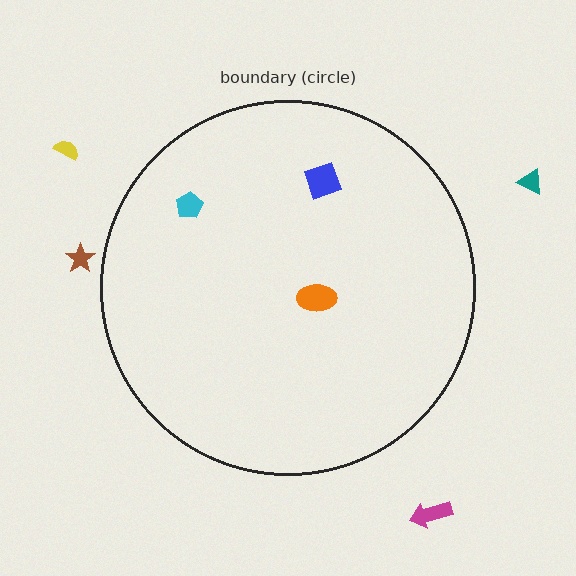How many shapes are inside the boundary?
3 inside, 4 outside.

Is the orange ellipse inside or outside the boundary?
Inside.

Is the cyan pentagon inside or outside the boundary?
Inside.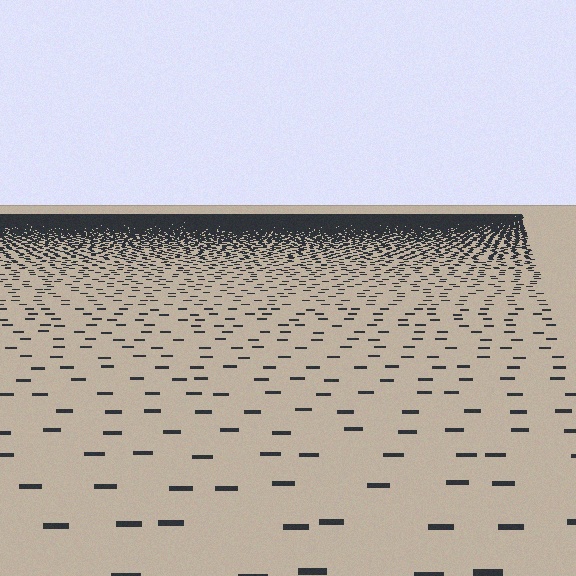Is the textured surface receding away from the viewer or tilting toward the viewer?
The surface is receding away from the viewer. Texture elements get smaller and denser toward the top.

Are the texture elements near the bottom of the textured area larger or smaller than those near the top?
Larger. Near the bottom, elements are closer to the viewer and appear at a bigger on-screen size.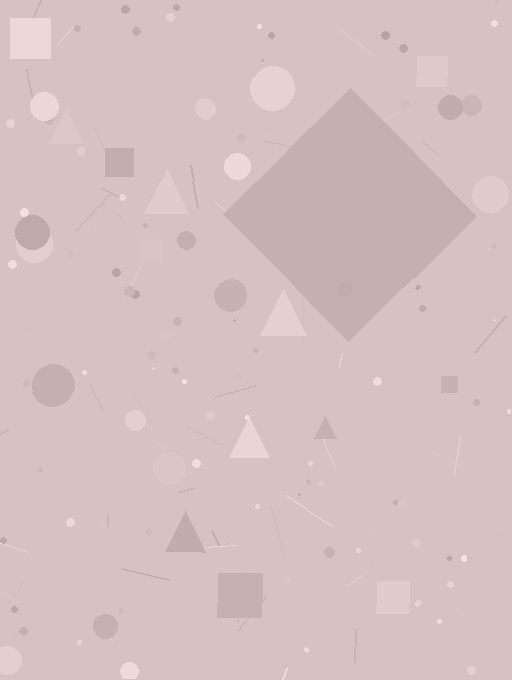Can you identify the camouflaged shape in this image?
The camouflaged shape is a diamond.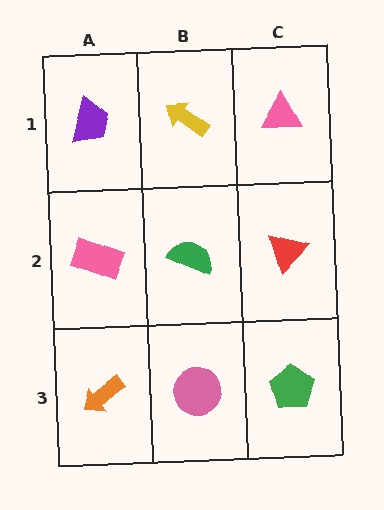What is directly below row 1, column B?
A green semicircle.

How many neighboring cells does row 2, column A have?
3.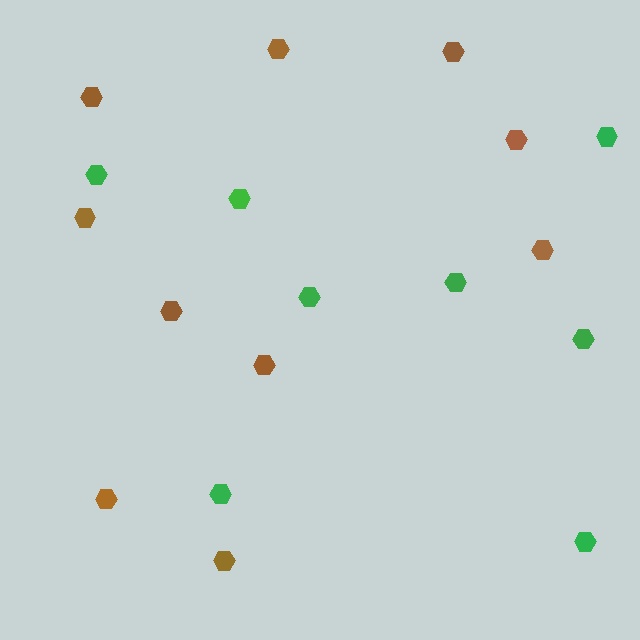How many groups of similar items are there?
There are 2 groups: one group of brown hexagons (10) and one group of green hexagons (8).